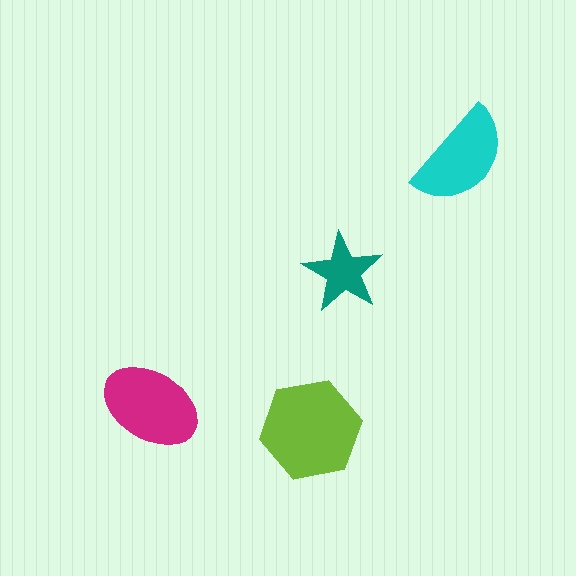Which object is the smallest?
The teal star.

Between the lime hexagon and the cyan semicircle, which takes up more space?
The lime hexagon.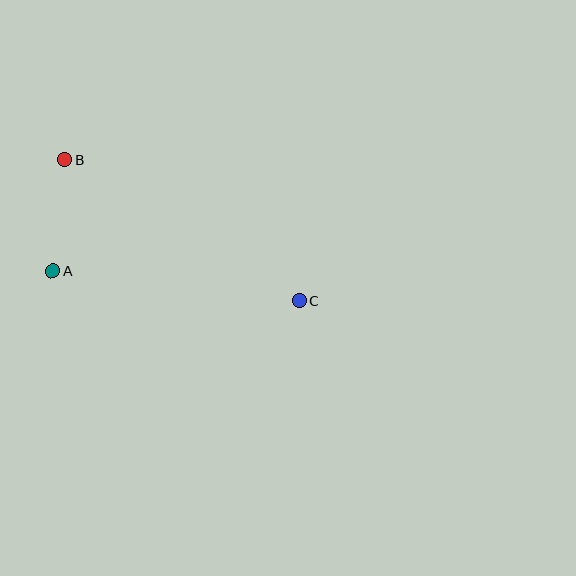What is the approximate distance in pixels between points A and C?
The distance between A and C is approximately 248 pixels.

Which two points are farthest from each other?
Points B and C are farthest from each other.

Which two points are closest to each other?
Points A and B are closest to each other.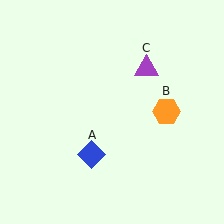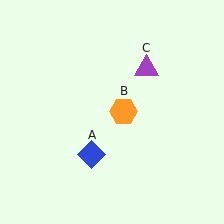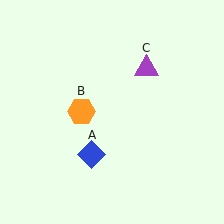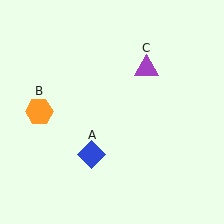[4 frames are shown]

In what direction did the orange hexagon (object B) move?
The orange hexagon (object B) moved left.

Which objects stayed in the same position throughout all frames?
Blue diamond (object A) and purple triangle (object C) remained stationary.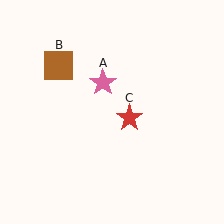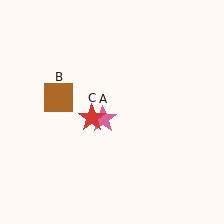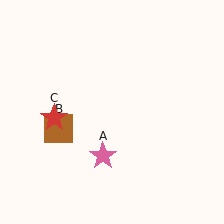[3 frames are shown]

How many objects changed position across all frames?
3 objects changed position: pink star (object A), brown square (object B), red star (object C).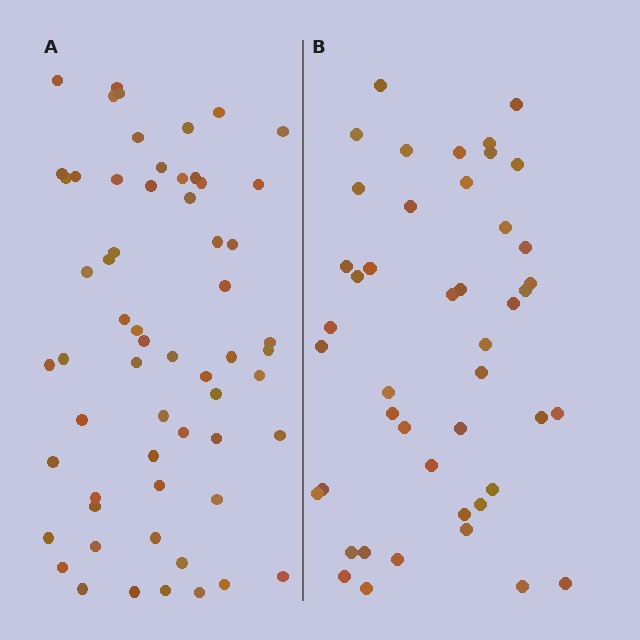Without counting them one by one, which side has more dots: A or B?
Region A (the left region) has more dots.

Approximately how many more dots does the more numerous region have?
Region A has approximately 15 more dots than region B.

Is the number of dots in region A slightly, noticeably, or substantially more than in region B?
Region A has noticeably more, but not dramatically so. The ratio is roughly 1.3 to 1.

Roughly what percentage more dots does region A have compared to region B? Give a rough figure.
About 35% more.